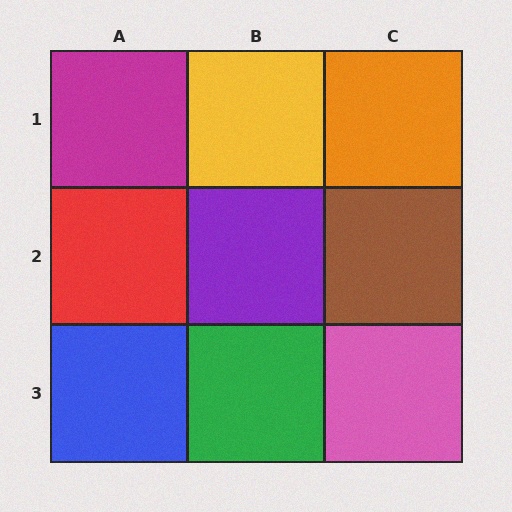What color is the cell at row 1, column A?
Magenta.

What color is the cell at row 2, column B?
Purple.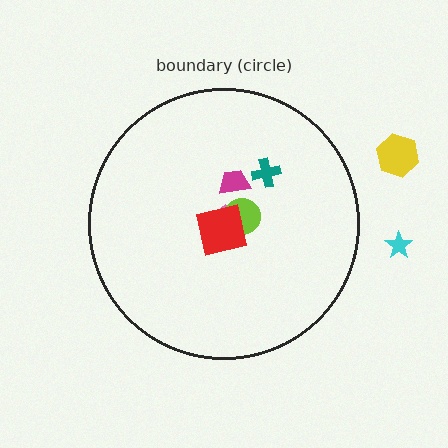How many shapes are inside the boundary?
5 inside, 2 outside.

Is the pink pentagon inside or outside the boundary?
Inside.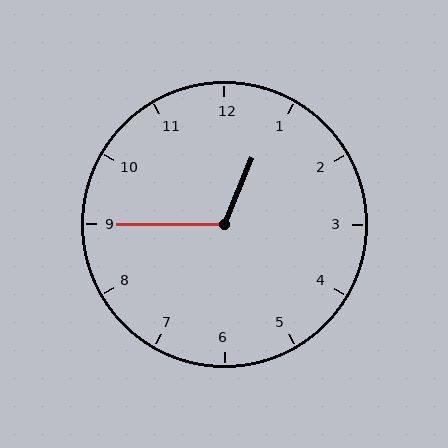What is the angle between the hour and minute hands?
Approximately 112 degrees.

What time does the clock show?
12:45.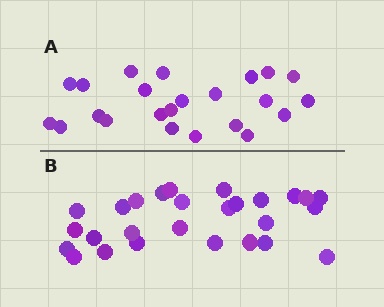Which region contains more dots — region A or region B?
Region B (the bottom region) has more dots.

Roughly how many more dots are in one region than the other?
Region B has about 4 more dots than region A.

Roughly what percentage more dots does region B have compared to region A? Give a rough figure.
About 15% more.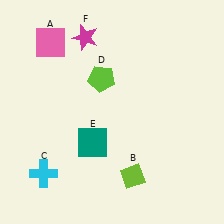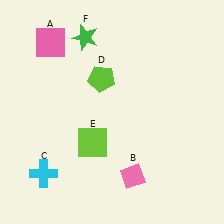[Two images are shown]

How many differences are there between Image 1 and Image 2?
There are 3 differences between the two images.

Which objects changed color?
B changed from lime to pink. E changed from teal to lime. F changed from magenta to green.